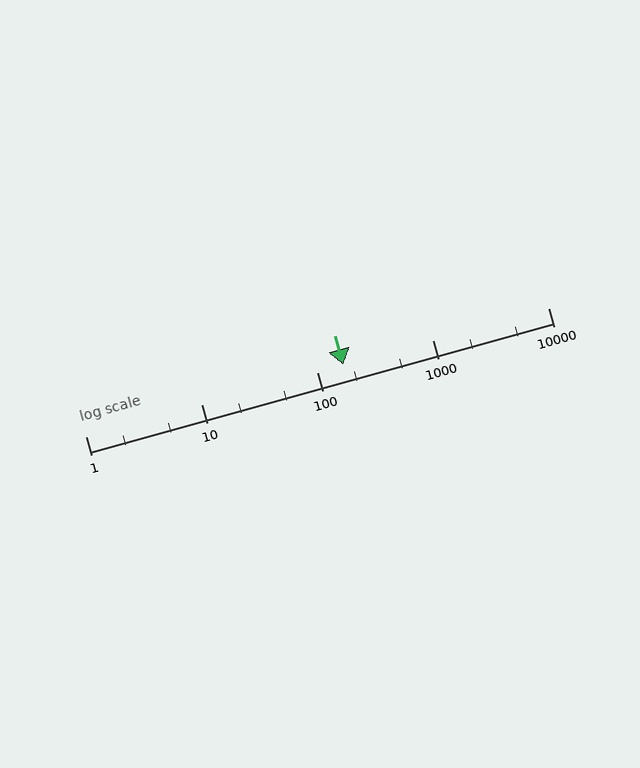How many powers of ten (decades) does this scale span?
The scale spans 4 decades, from 1 to 10000.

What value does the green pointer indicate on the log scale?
The pointer indicates approximately 170.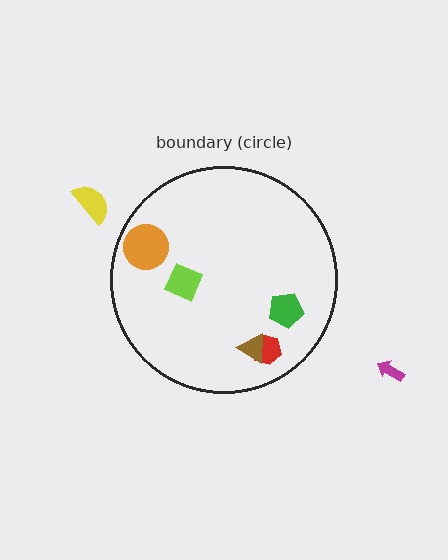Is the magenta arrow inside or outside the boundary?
Outside.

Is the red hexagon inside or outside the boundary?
Inside.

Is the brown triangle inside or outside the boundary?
Inside.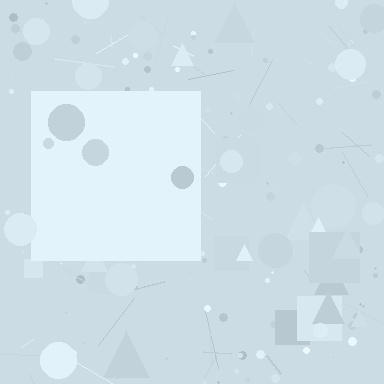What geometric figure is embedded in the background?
A square is embedded in the background.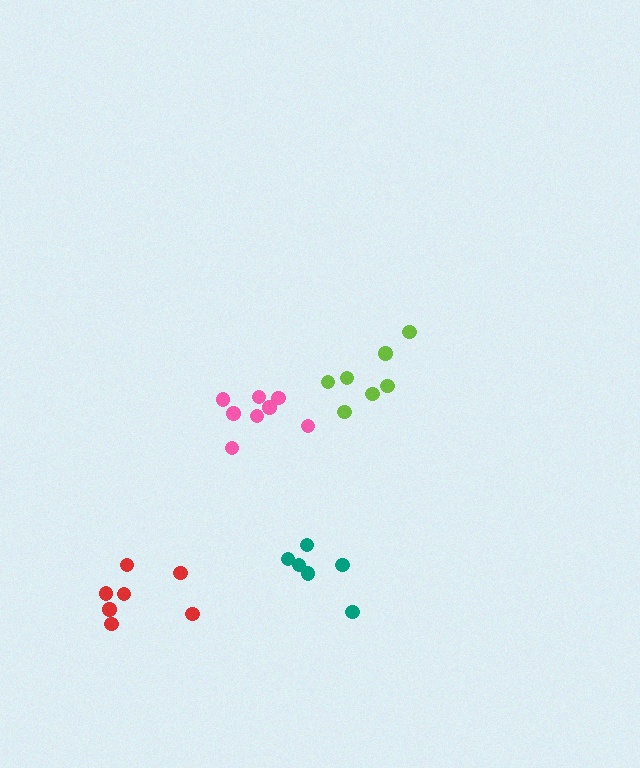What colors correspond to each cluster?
The clusters are colored: pink, teal, lime, red.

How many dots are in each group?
Group 1: 8 dots, Group 2: 6 dots, Group 3: 7 dots, Group 4: 7 dots (28 total).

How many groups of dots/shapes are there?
There are 4 groups.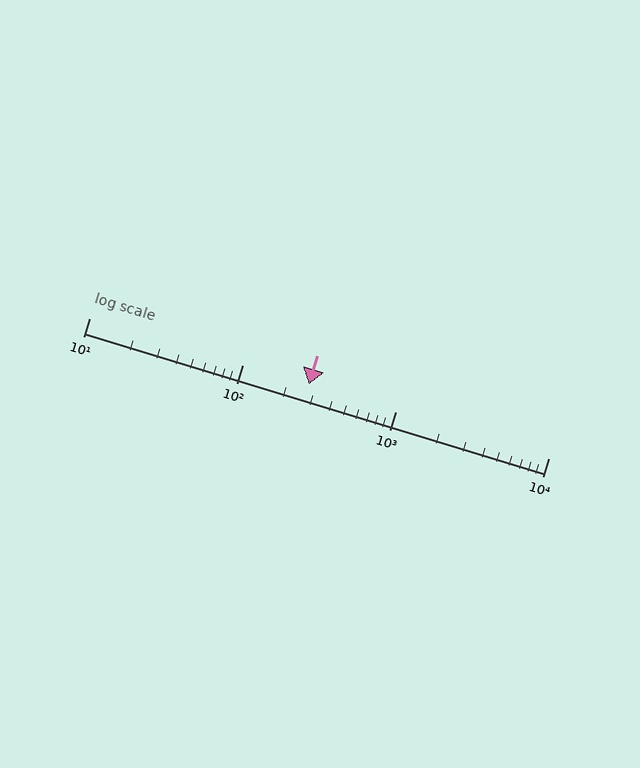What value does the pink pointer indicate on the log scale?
The pointer indicates approximately 270.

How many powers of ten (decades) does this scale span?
The scale spans 3 decades, from 10 to 10000.